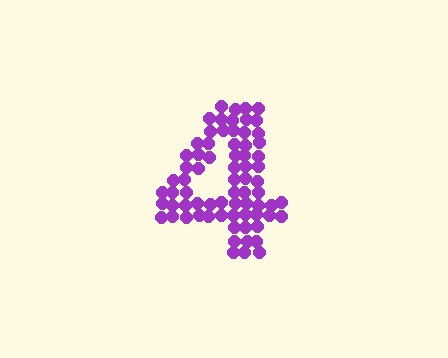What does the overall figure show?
The overall figure shows the digit 4.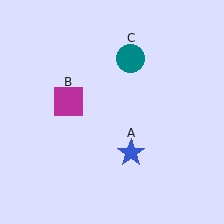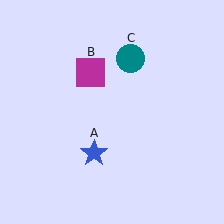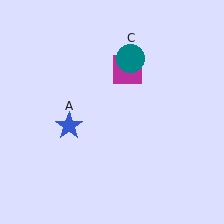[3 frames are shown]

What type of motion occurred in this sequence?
The blue star (object A), magenta square (object B) rotated clockwise around the center of the scene.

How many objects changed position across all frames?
2 objects changed position: blue star (object A), magenta square (object B).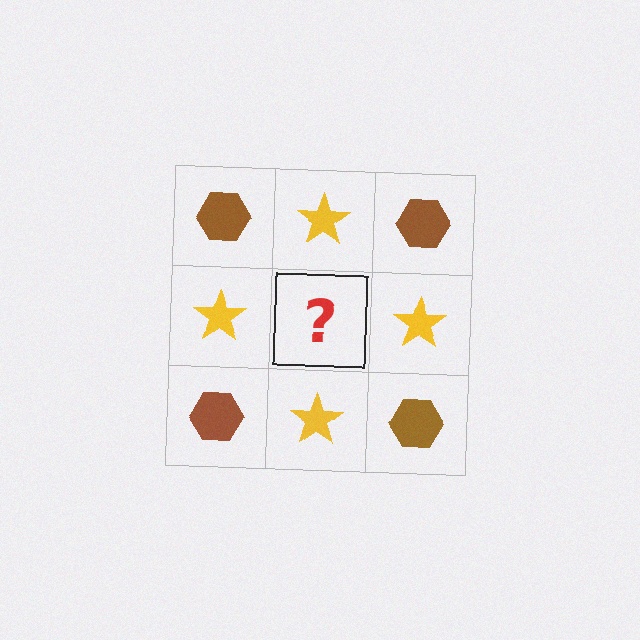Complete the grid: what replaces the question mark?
The question mark should be replaced with a brown hexagon.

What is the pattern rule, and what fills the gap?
The rule is that it alternates brown hexagon and yellow star in a checkerboard pattern. The gap should be filled with a brown hexagon.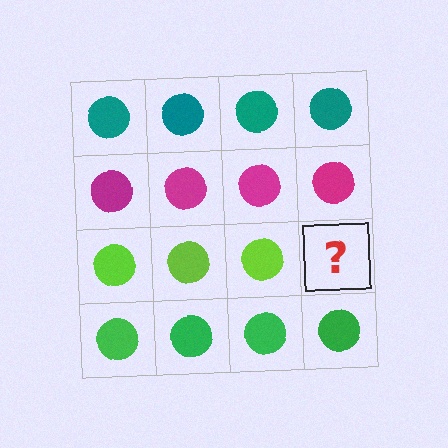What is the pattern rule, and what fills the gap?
The rule is that each row has a consistent color. The gap should be filled with a lime circle.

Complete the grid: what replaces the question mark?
The question mark should be replaced with a lime circle.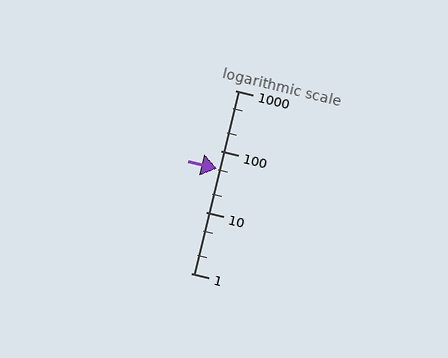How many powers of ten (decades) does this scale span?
The scale spans 3 decades, from 1 to 1000.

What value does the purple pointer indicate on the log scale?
The pointer indicates approximately 52.